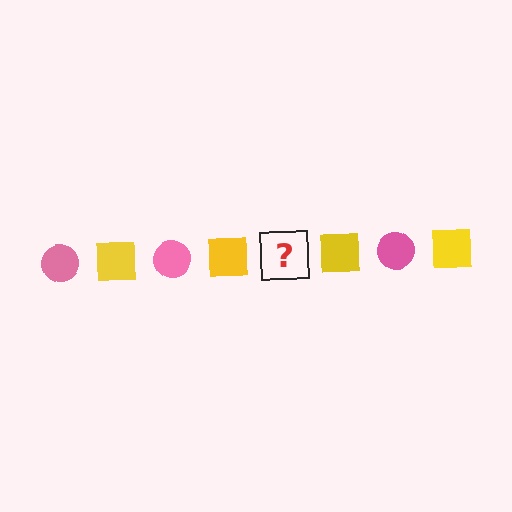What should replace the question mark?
The question mark should be replaced with a pink circle.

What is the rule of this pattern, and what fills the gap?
The rule is that the pattern alternates between pink circle and yellow square. The gap should be filled with a pink circle.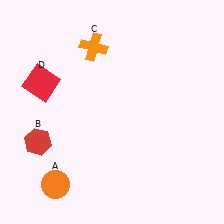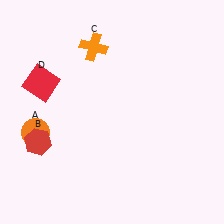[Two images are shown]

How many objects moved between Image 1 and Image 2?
1 object moved between the two images.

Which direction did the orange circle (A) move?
The orange circle (A) moved up.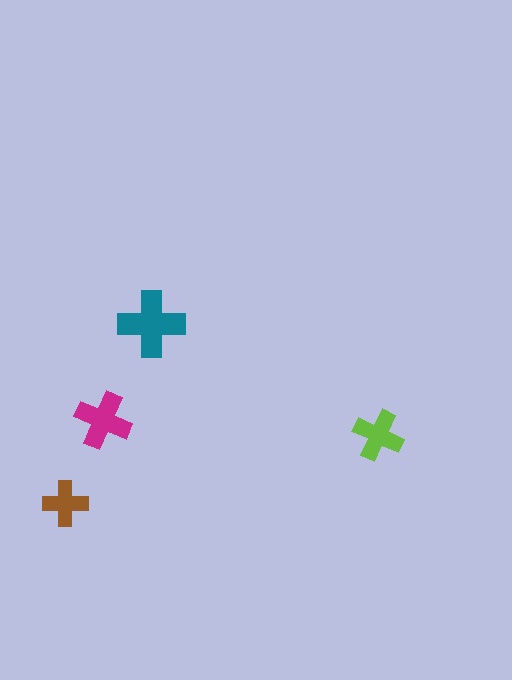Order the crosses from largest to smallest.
the teal one, the magenta one, the lime one, the brown one.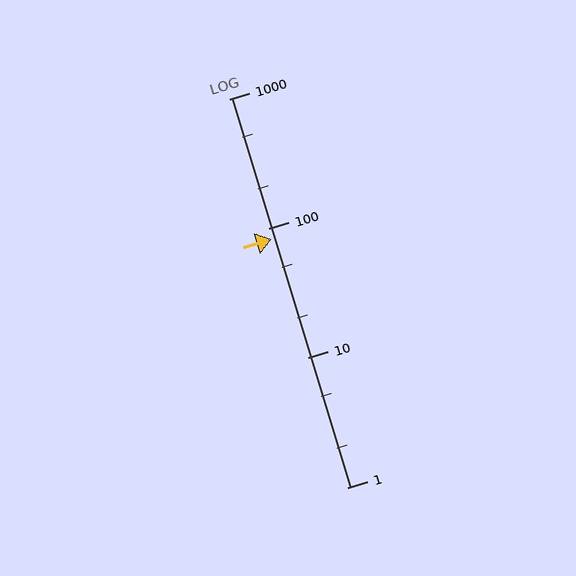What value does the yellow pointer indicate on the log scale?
The pointer indicates approximately 82.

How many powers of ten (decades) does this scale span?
The scale spans 3 decades, from 1 to 1000.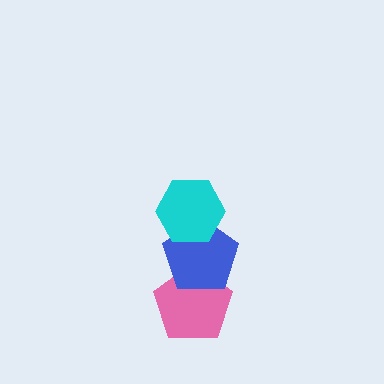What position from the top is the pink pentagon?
The pink pentagon is 3rd from the top.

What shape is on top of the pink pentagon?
The blue pentagon is on top of the pink pentagon.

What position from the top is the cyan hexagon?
The cyan hexagon is 1st from the top.